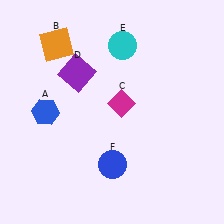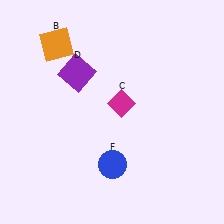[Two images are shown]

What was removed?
The cyan circle (E), the blue hexagon (A) were removed in Image 2.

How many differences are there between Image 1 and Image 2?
There are 2 differences between the two images.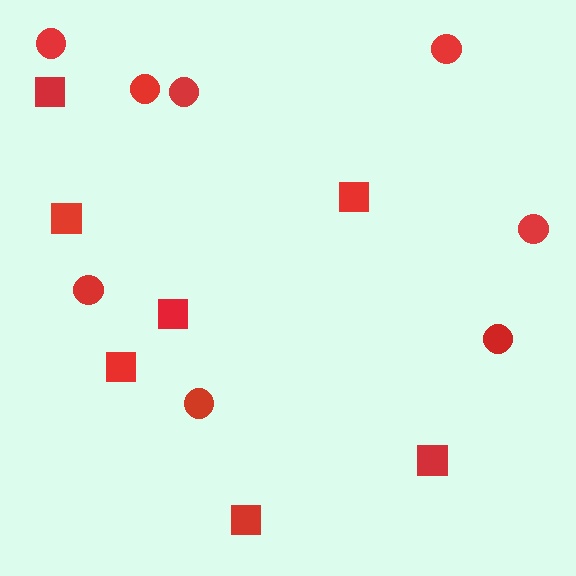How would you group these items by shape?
There are 2 groups: one group of squares (7) and one group of circles (8).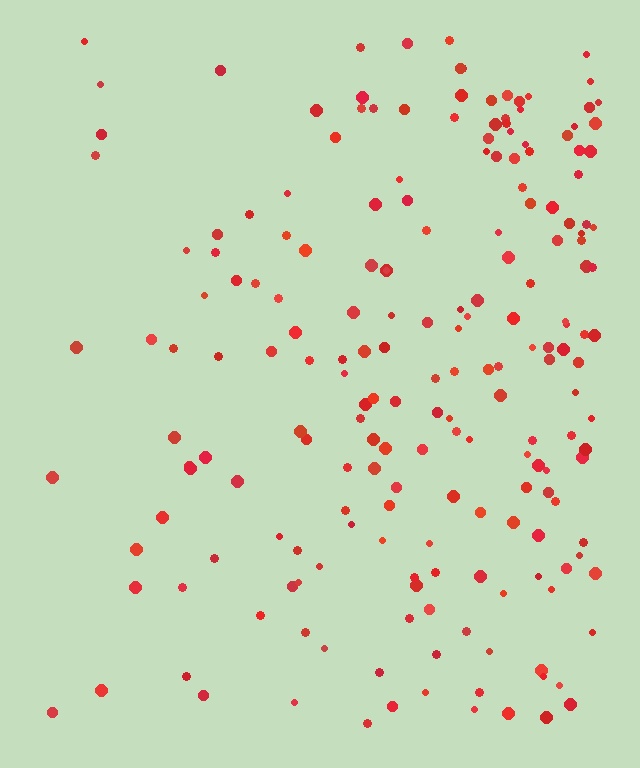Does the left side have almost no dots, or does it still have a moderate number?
Still a moderate number, just noticeably fewer than the right.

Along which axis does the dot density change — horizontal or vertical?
Horizontal.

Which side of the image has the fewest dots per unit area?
The left.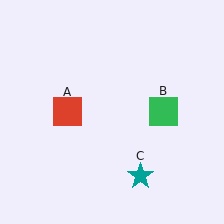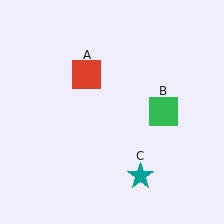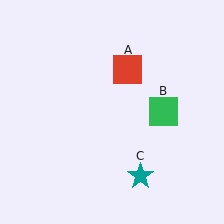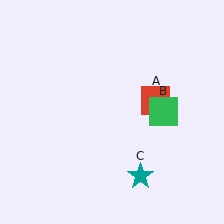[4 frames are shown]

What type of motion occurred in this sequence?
The red square (object A) rotated clockwise around the center of the scene.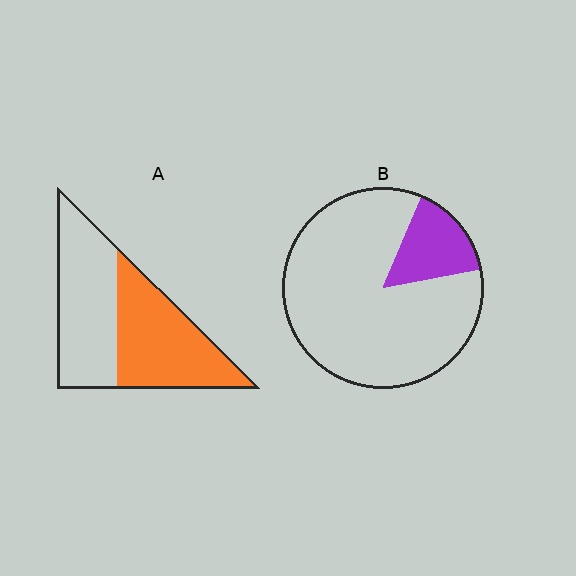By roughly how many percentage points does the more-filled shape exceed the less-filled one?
By roughly 35 percentage points (A over B).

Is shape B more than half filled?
No.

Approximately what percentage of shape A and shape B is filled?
A is approximately 50% and B is approximately 15%.